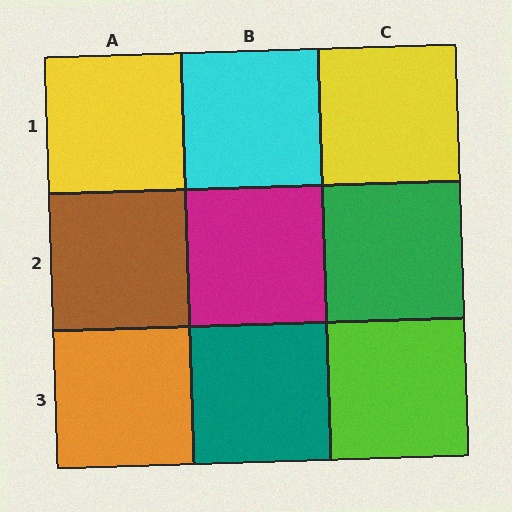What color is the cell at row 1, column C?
Yellow.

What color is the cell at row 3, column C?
Lime.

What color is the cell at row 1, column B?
Cyan.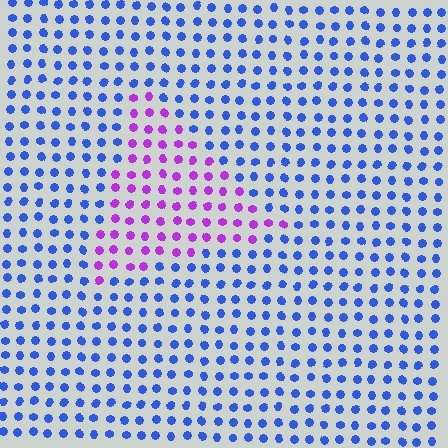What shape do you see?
I see a triangle.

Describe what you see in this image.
The image is filled with small blue elements in a uniform arrangement. A triangle-shaped region is visible where the elements are tinted to a slightly different hue, forming a subtle color boundary.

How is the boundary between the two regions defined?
The boundary is defined purely by a slight shift in hue (about 62 degrees). Spacing, size, and orientation are identical on both sides.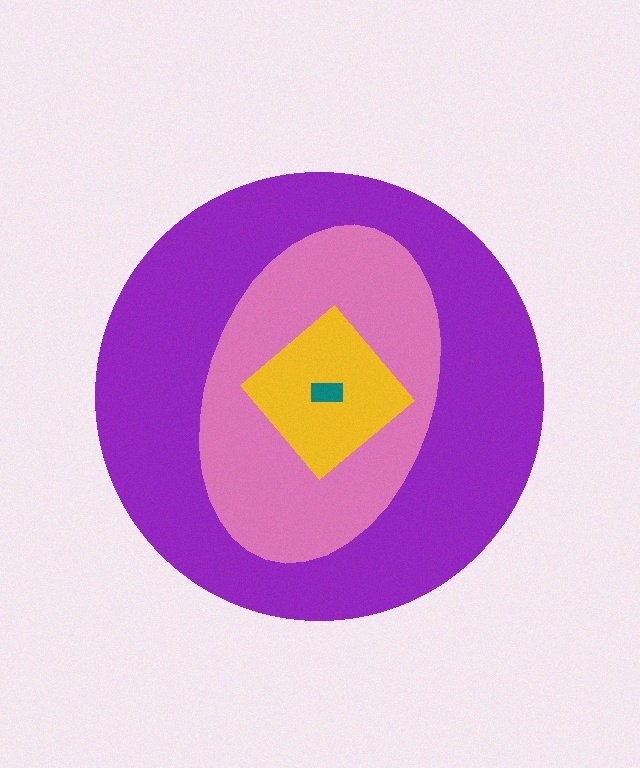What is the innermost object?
The teal rectangle.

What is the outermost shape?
The purple circle.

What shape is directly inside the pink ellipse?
The yellow diamond.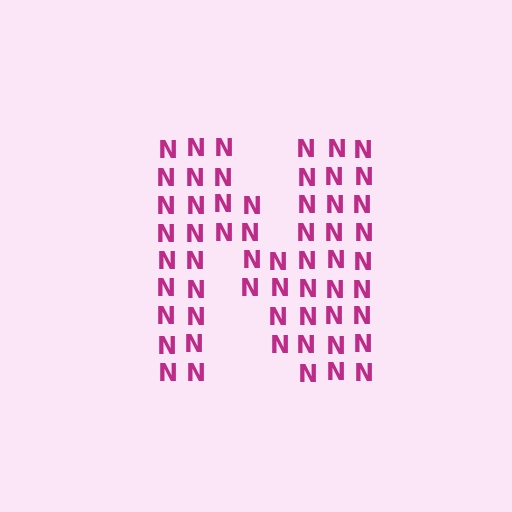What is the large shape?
The large shape is the letter N.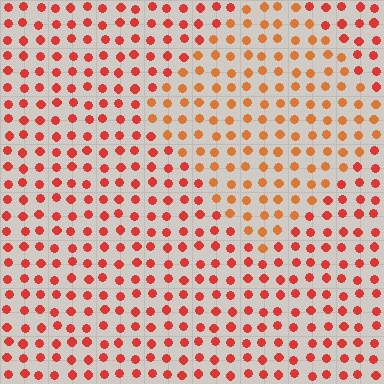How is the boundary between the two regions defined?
The boundary is defined purely by a slight shift in hue (about 24 degrees). Spacing, size, and orientation are identical on both sides.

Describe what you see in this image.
The image is filled with small red elements in a uniform arrangement. A diamond-shaped region is visible where the elements are tinted to a slightly different hue, forming a subtle color boundary.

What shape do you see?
I see a diamond.